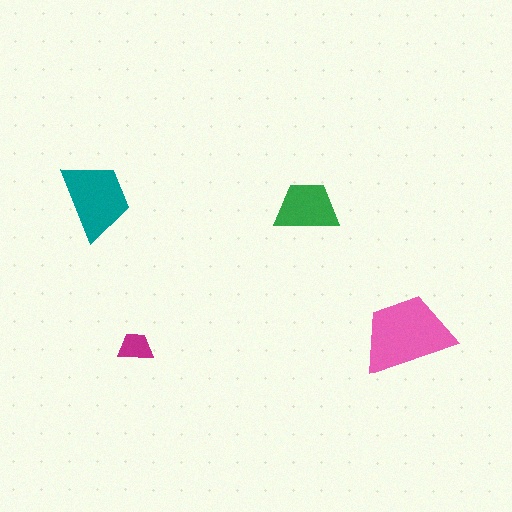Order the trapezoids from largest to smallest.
the pink one, the teal one, the green one, the magenta one.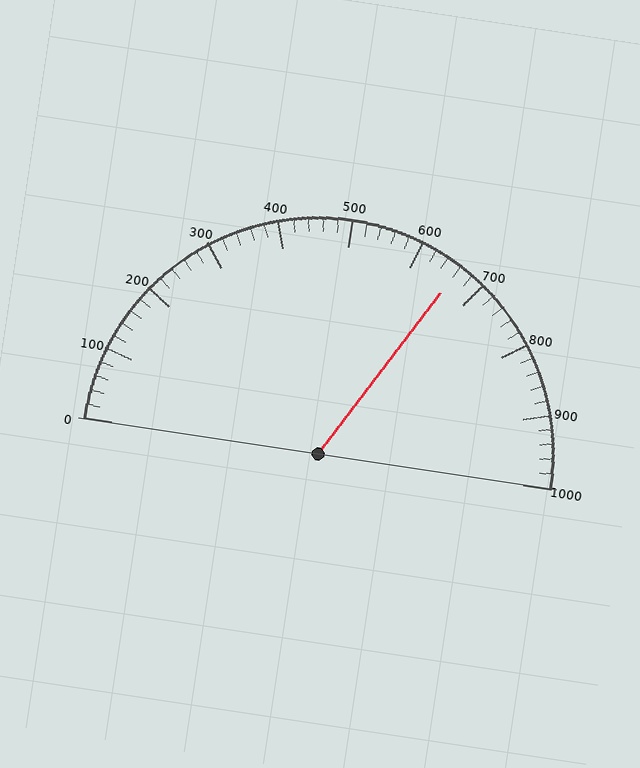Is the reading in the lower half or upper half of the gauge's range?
The reading is in the upper half of the range (0 to 1000).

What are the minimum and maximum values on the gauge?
The gauge ranges from 0 to 1000.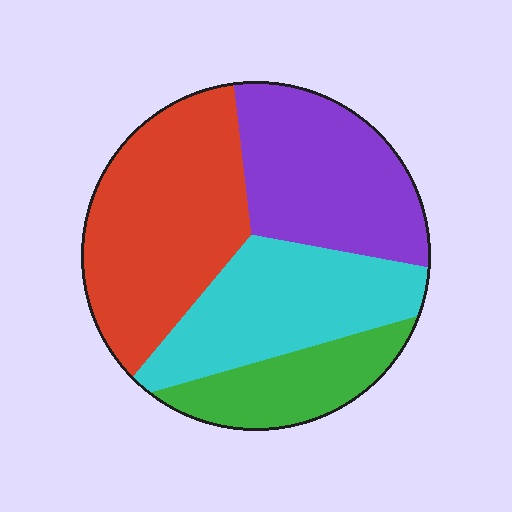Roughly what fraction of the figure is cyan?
Cyan covers around 25% of the figure.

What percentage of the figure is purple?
Purple covers around 25% of the figure.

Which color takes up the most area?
Red, at roughly 35%.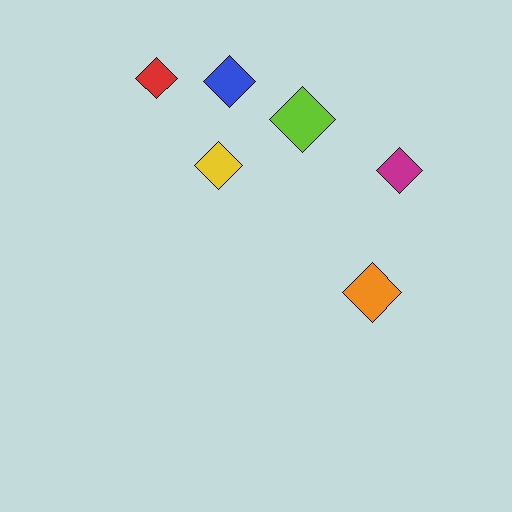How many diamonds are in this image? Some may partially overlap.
There are 6 diamonds.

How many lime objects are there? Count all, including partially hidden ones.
There is 1 lime object.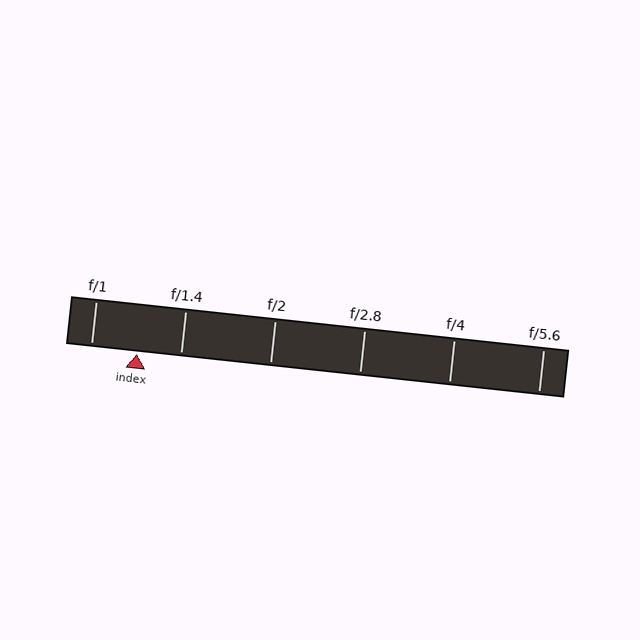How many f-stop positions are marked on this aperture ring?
There are 6 f-stop positions marked.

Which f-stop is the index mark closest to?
The index mark is closest to f/1.4.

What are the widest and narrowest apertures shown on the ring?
The widest aperture shown is f/1 and the narrowest is f/5.6.